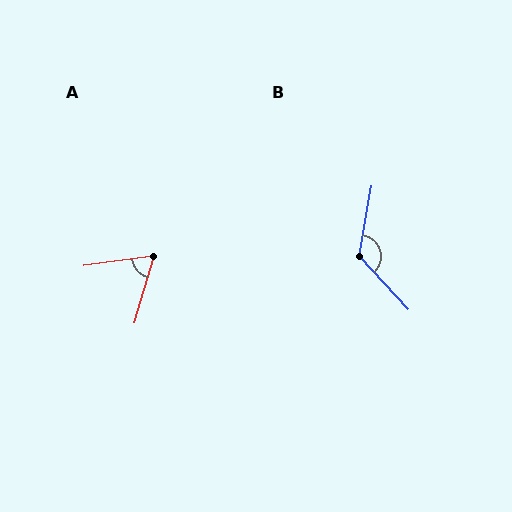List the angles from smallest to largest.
A (66°), B (127°).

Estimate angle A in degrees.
Approximately 66 degrees.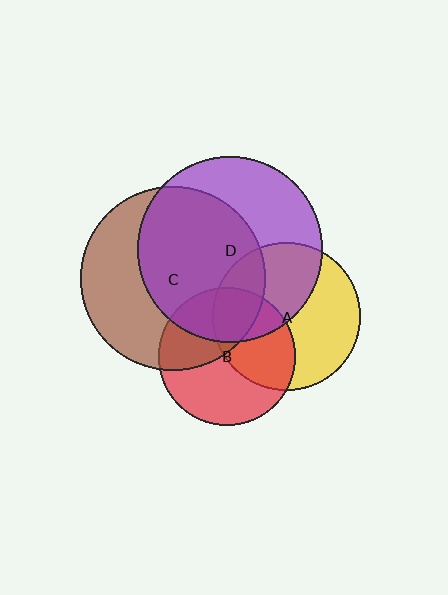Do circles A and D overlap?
Yes.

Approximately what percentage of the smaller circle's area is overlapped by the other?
Approximately 45%.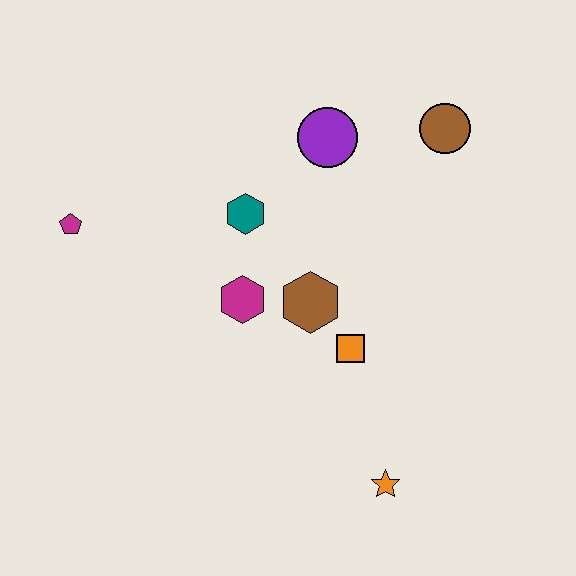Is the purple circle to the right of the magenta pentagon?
Yes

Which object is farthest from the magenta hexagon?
The brown circle is farthest from the magenta hexagon.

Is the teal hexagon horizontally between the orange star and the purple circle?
No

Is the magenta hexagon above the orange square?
Yes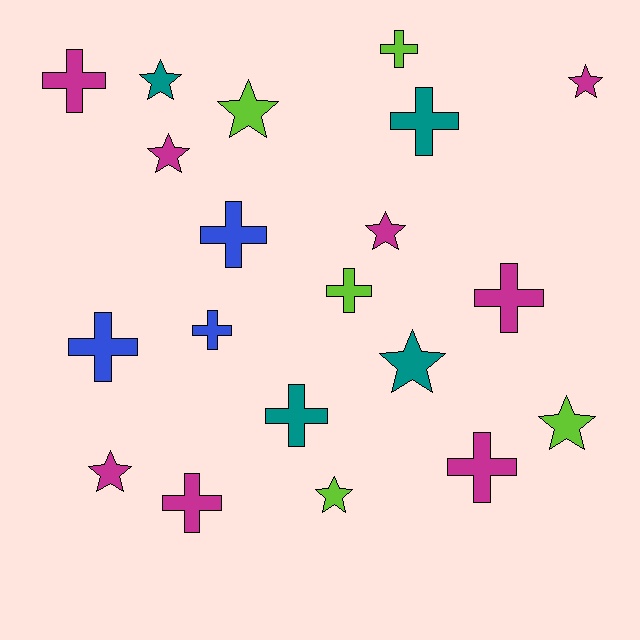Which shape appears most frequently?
Cross, with 11 objects.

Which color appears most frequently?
Magenta, with 8 objects.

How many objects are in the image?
There are 20 objects.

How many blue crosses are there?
There are 3 blue crosses.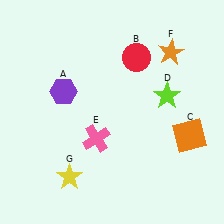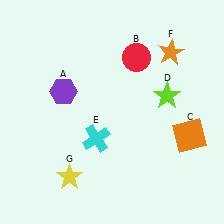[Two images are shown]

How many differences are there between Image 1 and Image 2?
There is 1 difference between the two images.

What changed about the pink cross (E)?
In Image 1, E is pink. In Image 2, it changed to cyan.